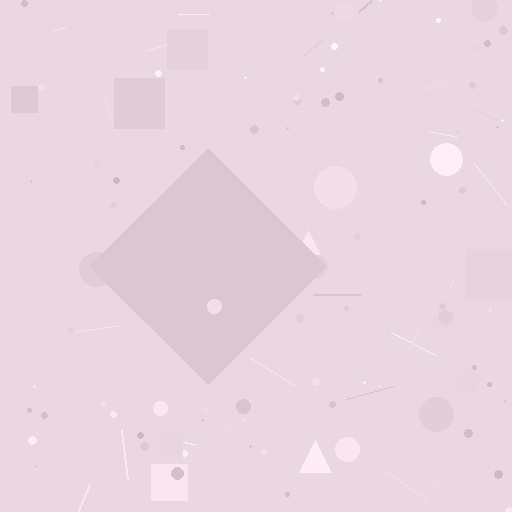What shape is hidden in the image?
A diamond is hidden in the image.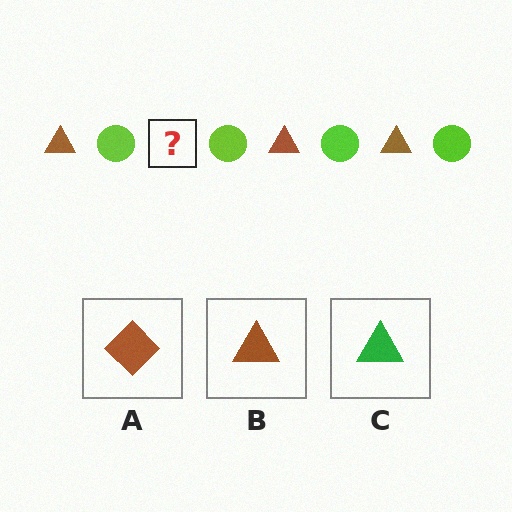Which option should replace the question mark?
Option B.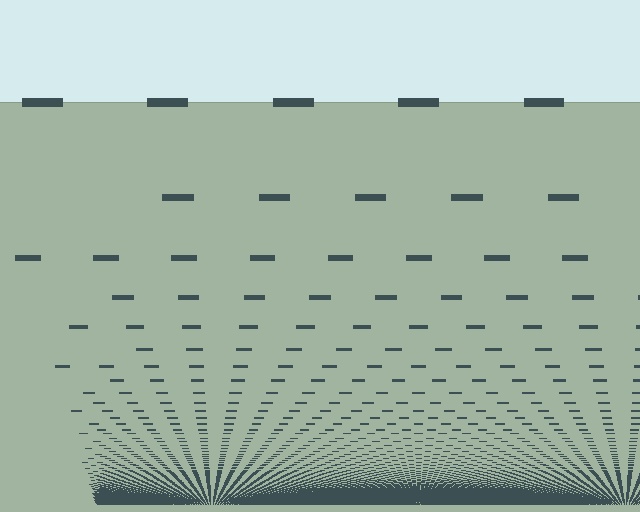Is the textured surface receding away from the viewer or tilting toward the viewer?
The surface appears to tilt toward the viewer. Texture elements get larger and sparser toward the top.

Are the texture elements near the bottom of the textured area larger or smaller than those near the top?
Smaller. The gradient is inverted — elements near the bottom are smaller and denser.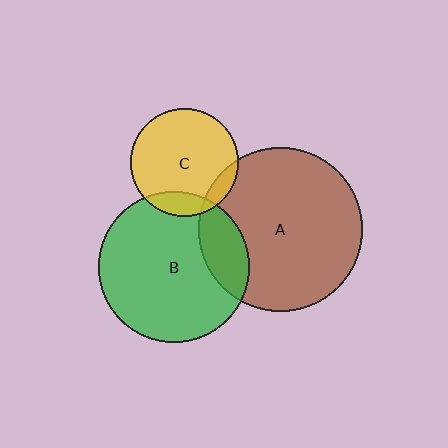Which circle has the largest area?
Circle A (brown).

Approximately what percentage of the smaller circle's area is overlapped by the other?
Approximately 10%.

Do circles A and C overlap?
Yes.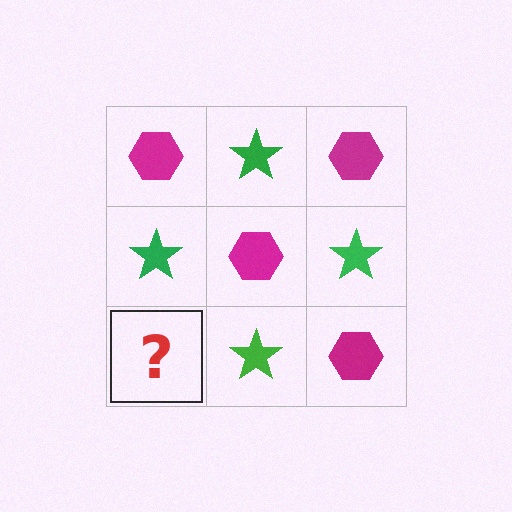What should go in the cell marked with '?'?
The missing cell should contain a magenta hexagon.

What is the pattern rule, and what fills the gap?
The rule is that it alternates magenta hexagon and green star in a checkerboard pattern. The gap should be filled with a magenta hexagon.